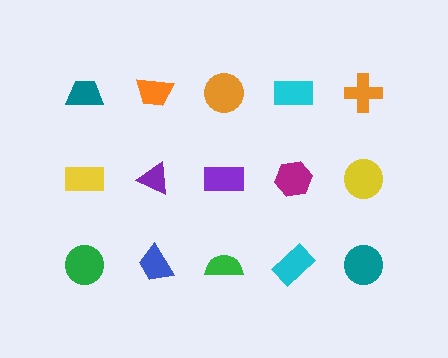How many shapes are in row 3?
5 shapes.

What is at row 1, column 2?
An orange trapezoid.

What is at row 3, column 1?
A green circle.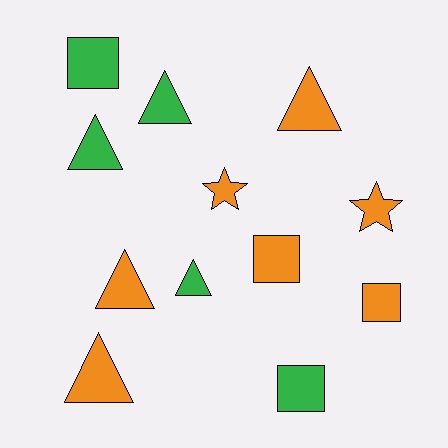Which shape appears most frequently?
Triangle, with 6 objects.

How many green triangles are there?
There are 3 green triangles.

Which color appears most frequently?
Orange, with 7 objects.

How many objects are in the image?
There are 12 objects.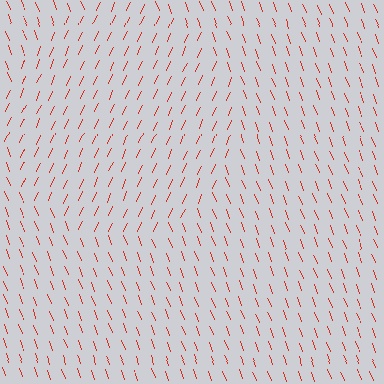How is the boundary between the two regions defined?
The boundary is defined purely by a change in line orientation (approximately 45 degrees difference). All lines are the same color and thickness.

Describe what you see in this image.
The image is filled with small red line segments. A circle region in the image has lines oriented differently from the surrounding lines, creating a visible texture boundary.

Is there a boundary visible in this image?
Yes, there is a texture boundary formed by a change in line orientation.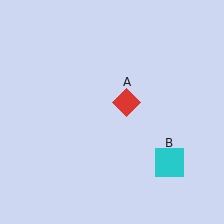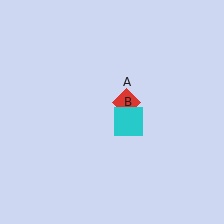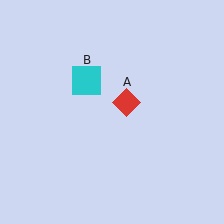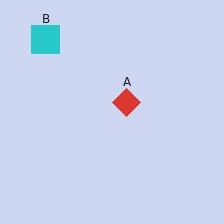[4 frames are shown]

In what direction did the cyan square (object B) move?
The cyan square (object B) moved up and to the left.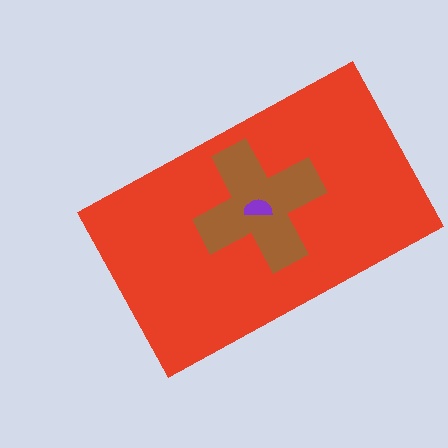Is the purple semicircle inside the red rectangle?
Yes.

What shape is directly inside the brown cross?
The purple semicircle.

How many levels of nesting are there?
3.